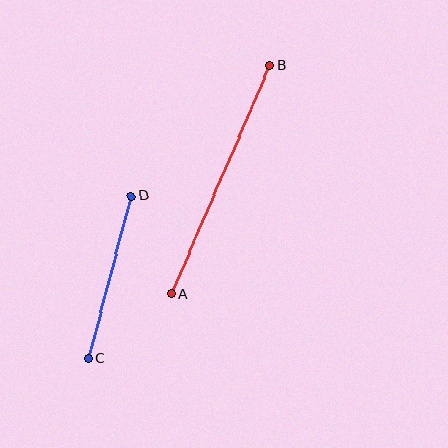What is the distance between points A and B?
The distance is approximately 249 pixels.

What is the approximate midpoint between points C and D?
The midpoint is at approximately (110, 277) pixels.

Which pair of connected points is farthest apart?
Points A and B are farthest apart.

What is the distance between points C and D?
The distance is approximately 168 pixels.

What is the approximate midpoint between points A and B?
The midpoint is at approximately (221, 180) pixels.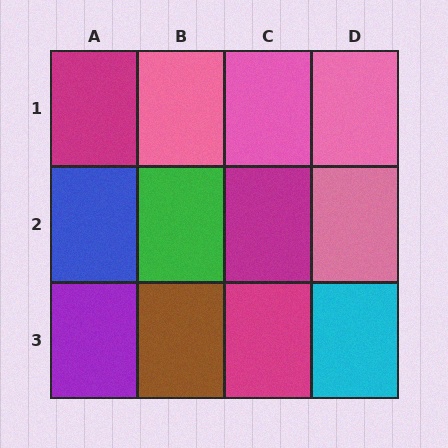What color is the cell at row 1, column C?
Pink.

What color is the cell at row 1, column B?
Pink.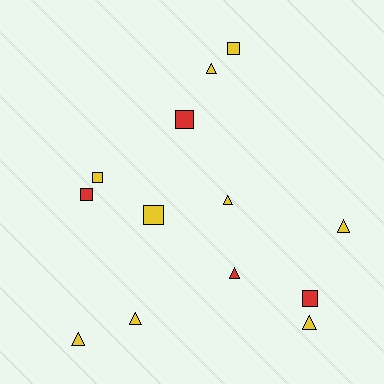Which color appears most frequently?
Yellow, with 9 objects.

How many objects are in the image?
There are 13 objects.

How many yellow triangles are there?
There are 6 yellow triangles.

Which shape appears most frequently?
Triangle, with 7 objects.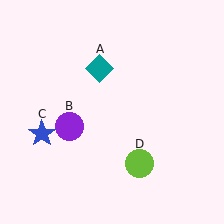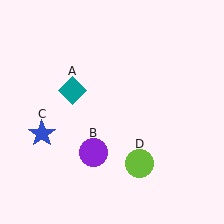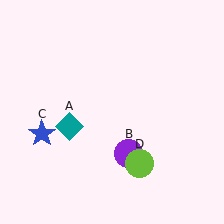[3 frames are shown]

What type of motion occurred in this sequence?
The teal diamond (object A), purple circle (object B) rotated counterclockwise around the center of the scene.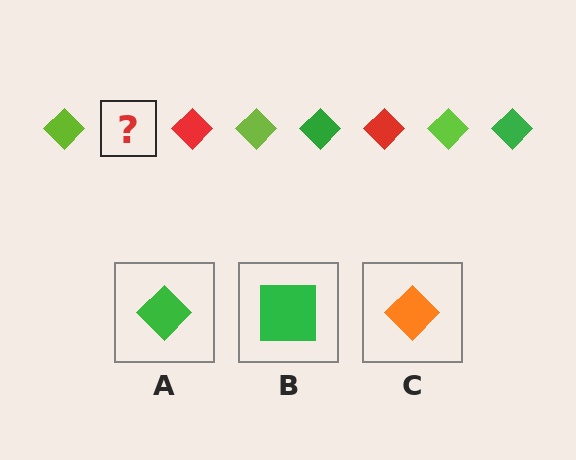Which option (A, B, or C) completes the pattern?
A.